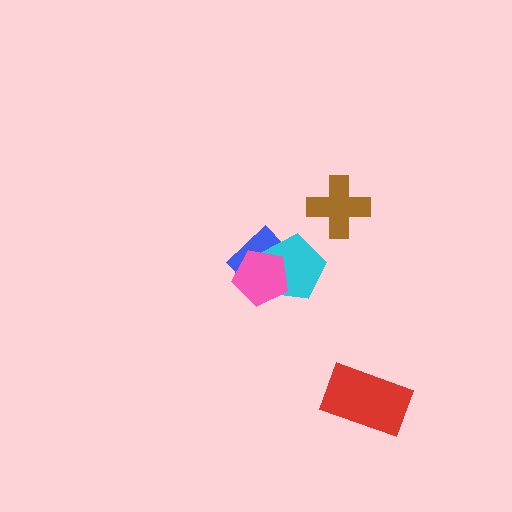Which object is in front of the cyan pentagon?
The pink pentagon is in front of the cyan pentagon.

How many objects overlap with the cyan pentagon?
2 objects overlap with the cyan pentagon.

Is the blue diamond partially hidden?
Yes, it is partially covered by another shape.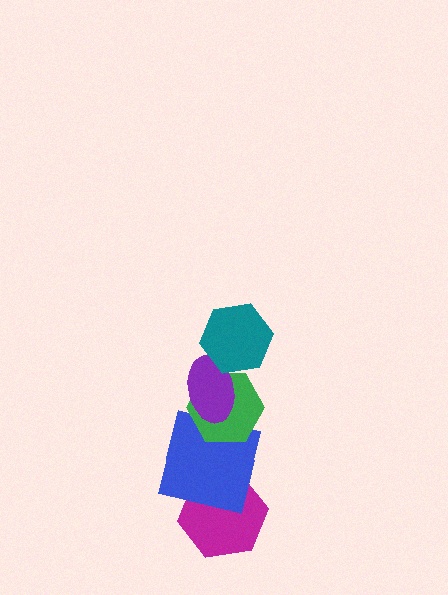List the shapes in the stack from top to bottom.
From top to bottom: the teal hexagon, the purple ellipse, the green hexagon, the blue square, the magenta hexagon.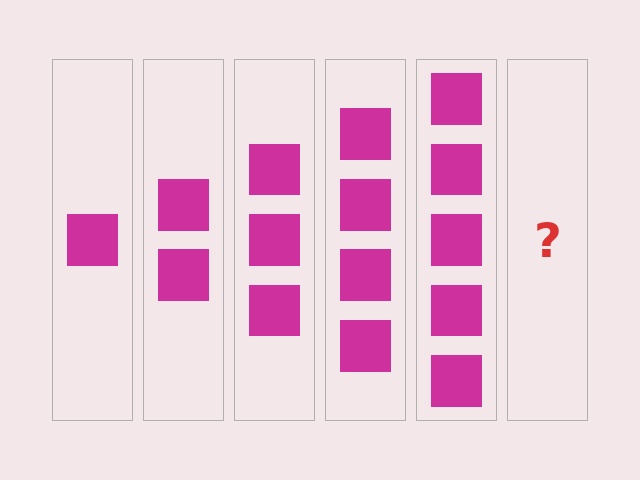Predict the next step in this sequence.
The next step is 6 squares.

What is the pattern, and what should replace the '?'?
The pattern is that each step adds one more square. The '?' should be 6 squares.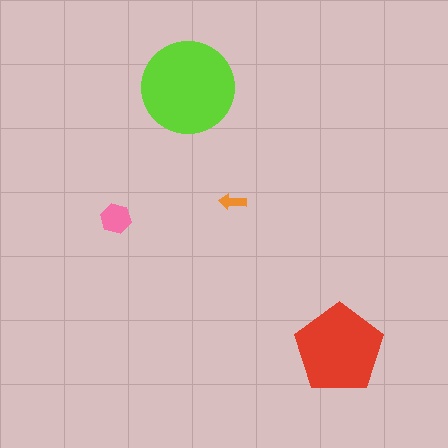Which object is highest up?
The lime circle is topmost.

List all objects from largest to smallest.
The lime circle, the red pentagon, the pink hexagon, the orange arrow.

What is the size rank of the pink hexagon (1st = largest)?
3rd.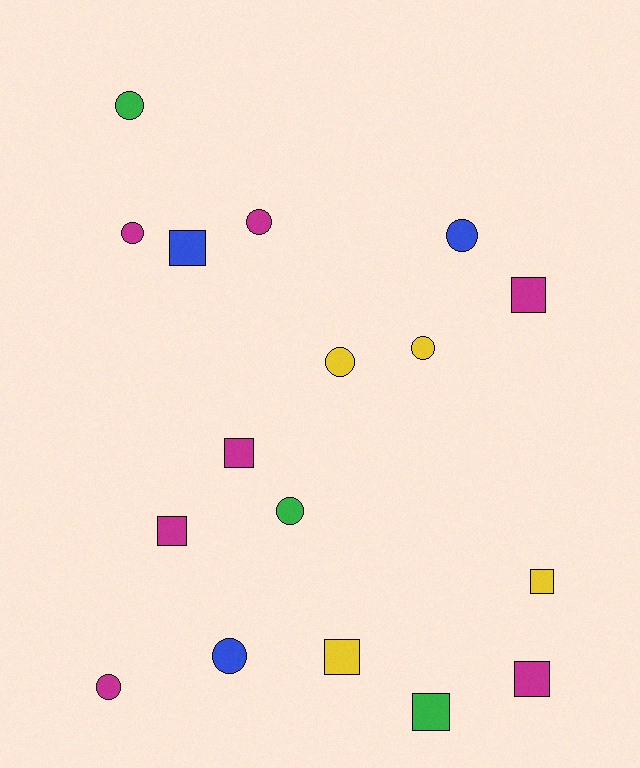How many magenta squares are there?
There are 4 magenta squares.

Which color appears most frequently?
Magenta, with 7 objects.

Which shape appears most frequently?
Circle, with 9 objects.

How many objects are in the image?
There are 17 objects.